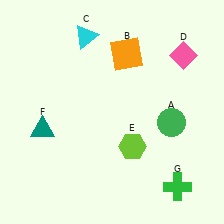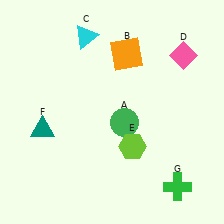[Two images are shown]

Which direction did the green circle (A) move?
The green circle (A) moved left.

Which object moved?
The green circle (A) moved left.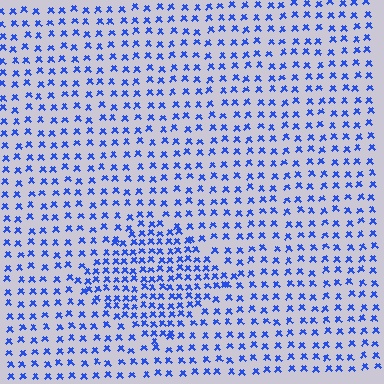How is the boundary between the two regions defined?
The boundary is defined by a change in element density (approximately 1.8x ratio). All elements are the same color, size, and shape.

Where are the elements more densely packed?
The elements are more densely packed inside the diamond boundary.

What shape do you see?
I see a diamond.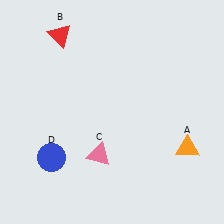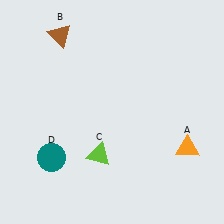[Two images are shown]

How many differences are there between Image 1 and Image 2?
There are 3 differences between the two images.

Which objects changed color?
B changed from red to brown. C changed from pink to lime. D changed from blue to teal.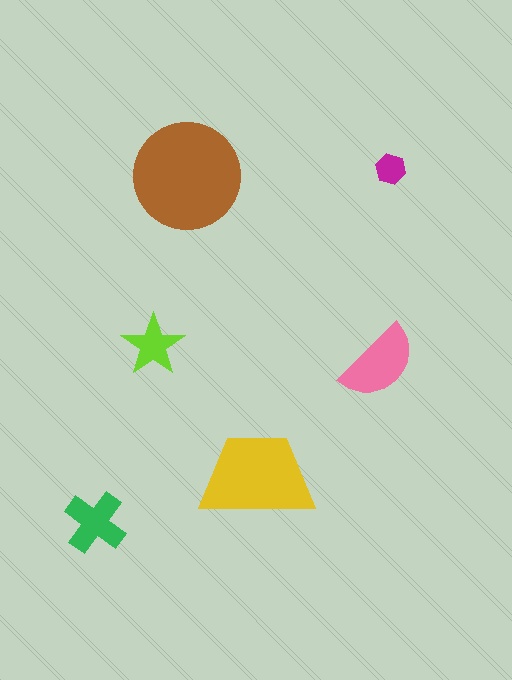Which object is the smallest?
The magenta hexagon.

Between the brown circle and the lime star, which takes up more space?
The brown circle.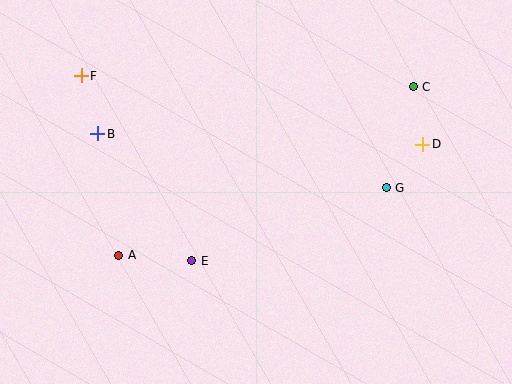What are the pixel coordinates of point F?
Point F is at (81, 76).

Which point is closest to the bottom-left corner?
Point A is closest to the bottom-left corner.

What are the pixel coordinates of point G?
Point G is at (386, 188).